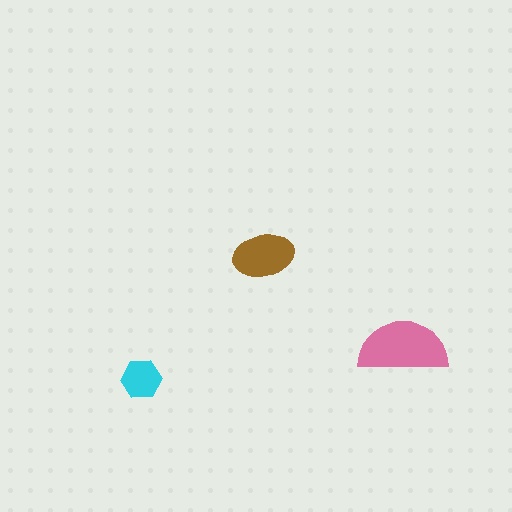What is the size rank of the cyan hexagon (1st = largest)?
3rd.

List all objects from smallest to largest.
The cyan hexagon, the brown ellipse, the pink semicircle.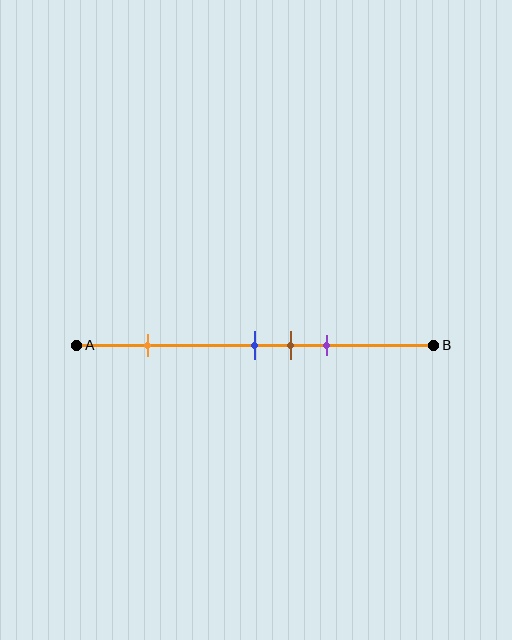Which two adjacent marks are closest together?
The blue and brown marks are the closest adjacent pair.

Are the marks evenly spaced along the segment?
No, the marks are not evenly spaced.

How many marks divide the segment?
There are 4 marks dividing the segment.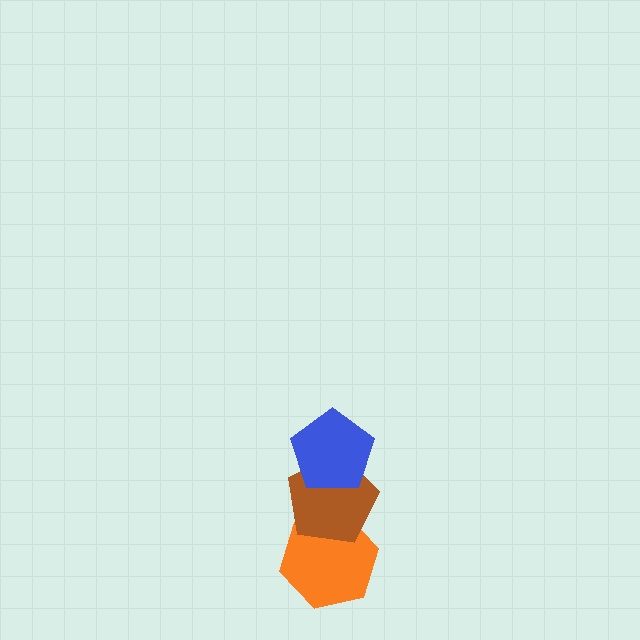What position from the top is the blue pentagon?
The blue pentagon is 1st from the top.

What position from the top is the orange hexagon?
The orange hexagon is 3rd from the top.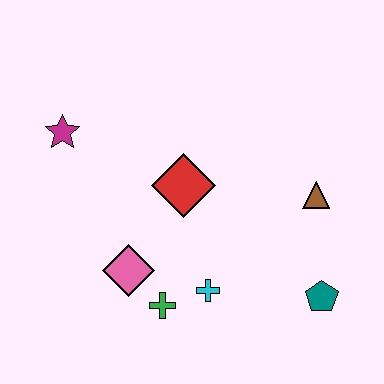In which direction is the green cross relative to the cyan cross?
The green cross is to the left of the cyan cross.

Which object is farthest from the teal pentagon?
The magenta star is farthest from the teal pentagon.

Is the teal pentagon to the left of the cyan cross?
No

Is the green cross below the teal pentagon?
Yes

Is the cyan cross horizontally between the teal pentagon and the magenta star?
Yes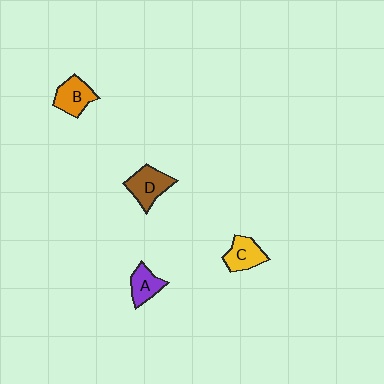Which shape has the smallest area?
Shape A (purple).